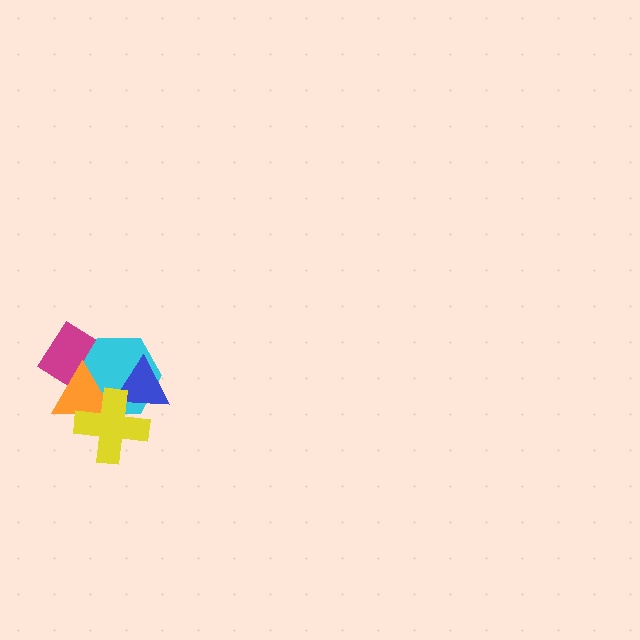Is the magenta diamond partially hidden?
Yes, it is partially covered by another shape.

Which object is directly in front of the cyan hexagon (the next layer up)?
The blue triangle is directly in front of the cyan hexagon.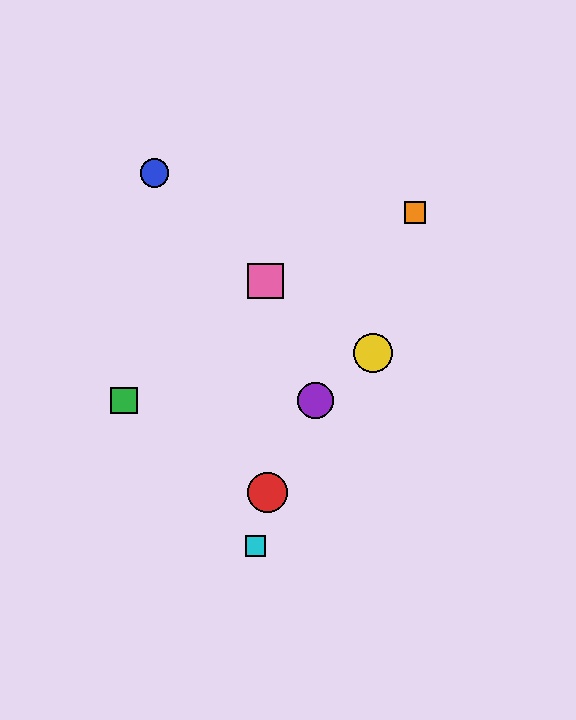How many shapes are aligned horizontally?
2 shapes (the green square, the purple circle) are aligned horizontally.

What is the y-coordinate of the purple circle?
The purple circle is at y≈400.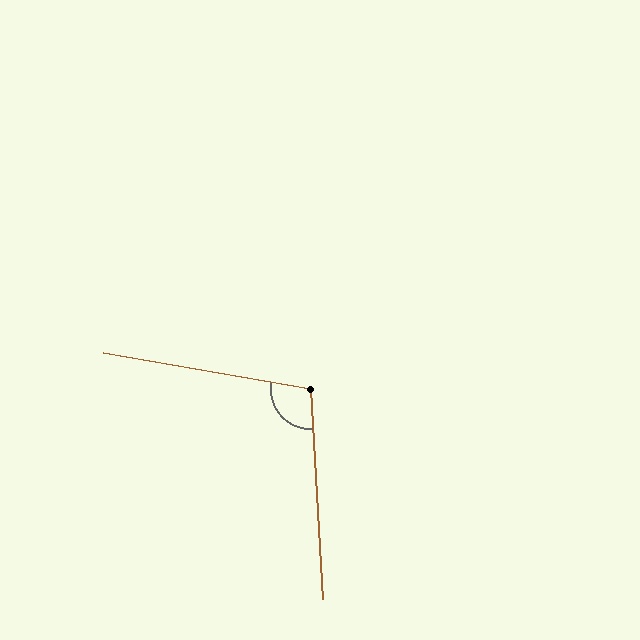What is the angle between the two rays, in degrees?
Approximately 103 degrees.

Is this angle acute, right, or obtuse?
It is obtuse.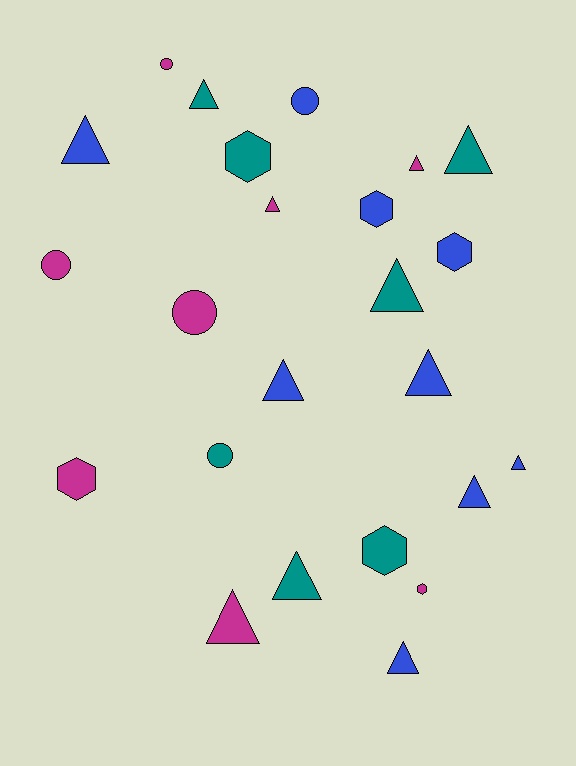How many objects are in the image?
There are 24 objects.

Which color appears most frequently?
Blue, with 9 objects.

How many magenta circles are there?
There are 3 magenta circles.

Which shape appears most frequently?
Triangle, with 13 objects.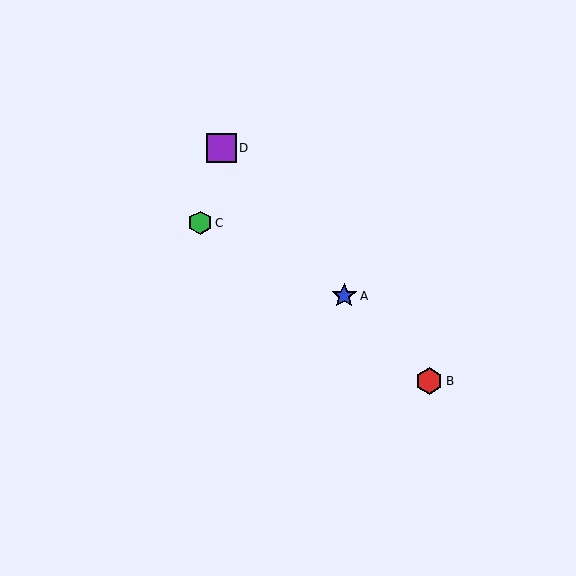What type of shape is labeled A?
Shape A is a blue star.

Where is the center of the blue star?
The center of the blue star is at (344, 296).